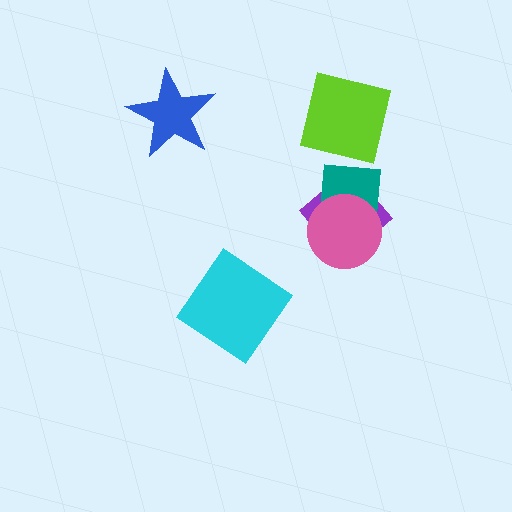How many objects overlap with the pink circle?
2 objects overlap with the pink circle.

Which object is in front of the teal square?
The pink circle is in front of the teal square.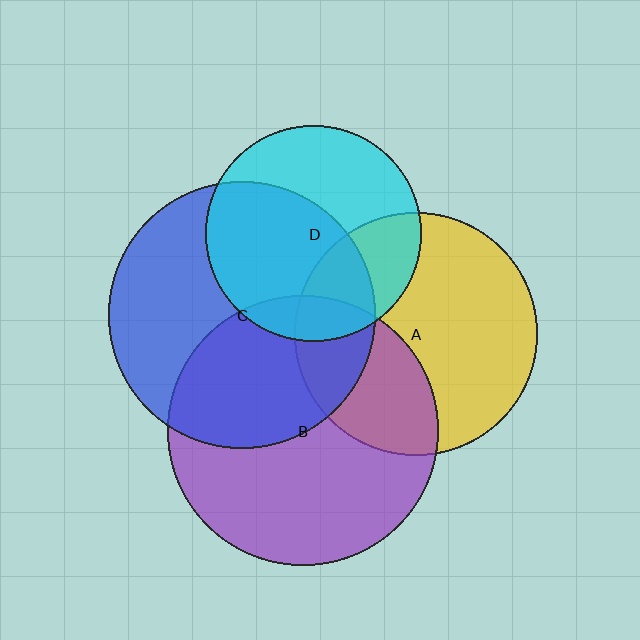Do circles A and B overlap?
Yes.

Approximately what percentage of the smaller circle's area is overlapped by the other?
Approximately 35%.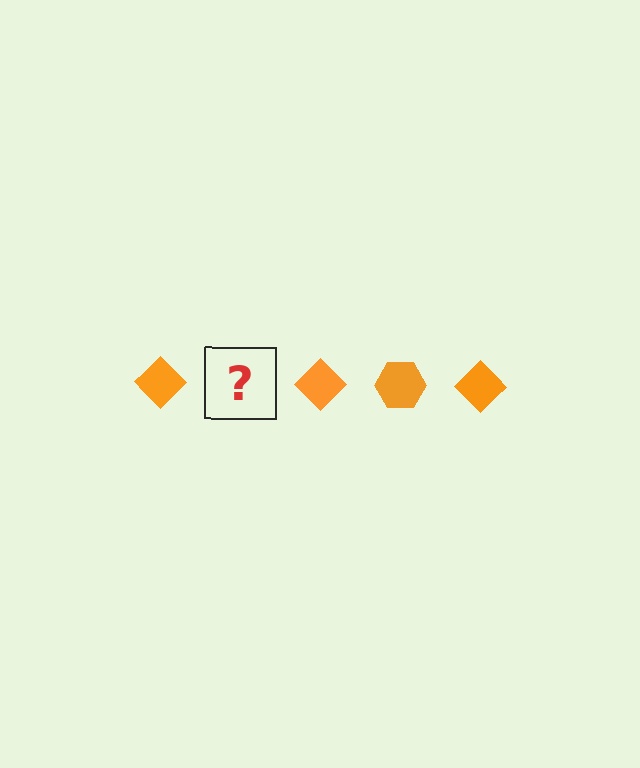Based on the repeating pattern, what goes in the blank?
The blank should be an orange hexagon.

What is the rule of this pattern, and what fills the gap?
The rule is that the pattern cycles through diamond, hexagon shapes in orange. The gap should be filled with an orange hexagon.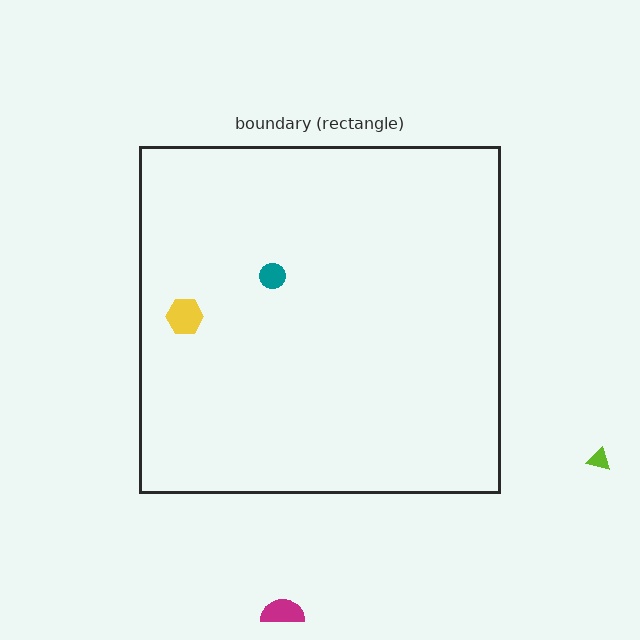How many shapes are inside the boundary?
2 inside, 2 outside.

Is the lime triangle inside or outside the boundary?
Outside.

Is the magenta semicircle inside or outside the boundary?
Outside.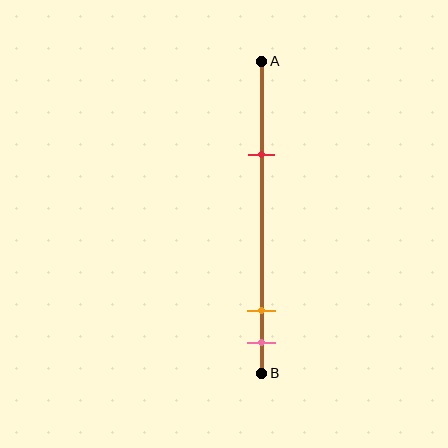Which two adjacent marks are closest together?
The orange and pink marks are the closest adjacent pair.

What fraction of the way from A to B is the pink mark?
The pink mark is approximately 90% (0.9) of the way from A to B.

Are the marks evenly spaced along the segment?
No, the marks are not evenly spaced.